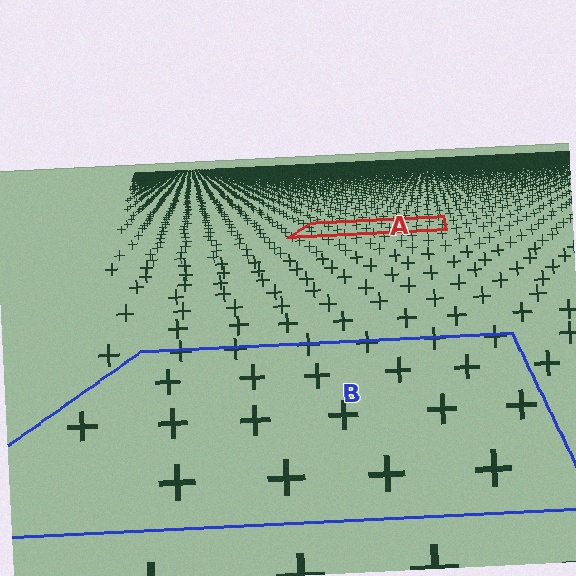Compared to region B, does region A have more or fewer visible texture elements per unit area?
Region A has more texture elements per unit area — they are packed more densely because it is farther away.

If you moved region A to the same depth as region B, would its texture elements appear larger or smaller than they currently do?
They would appear larger. At a closer depth, the same texture elements are projected at a bigger on-screen size.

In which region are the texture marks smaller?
The texture marks are smaller in region A, because it is farther away.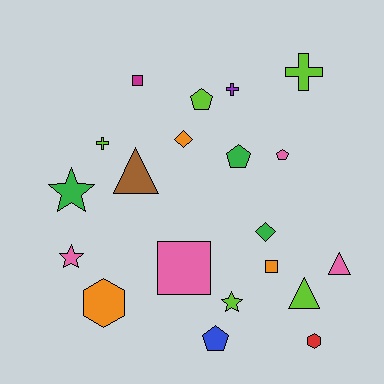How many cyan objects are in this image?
There are no cyan objects.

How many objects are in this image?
There are 20 objects.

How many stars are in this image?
There are 3 stars.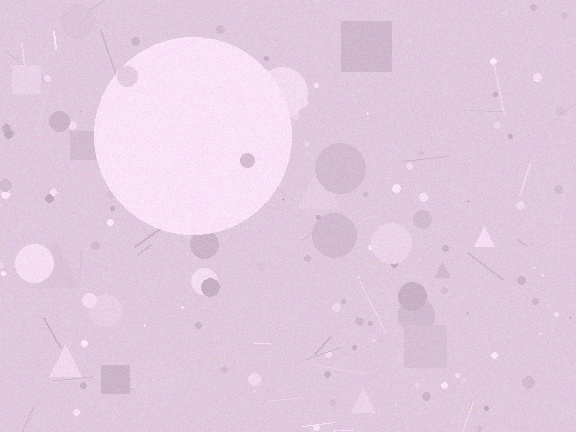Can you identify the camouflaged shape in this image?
The camouflaged shape is a circle.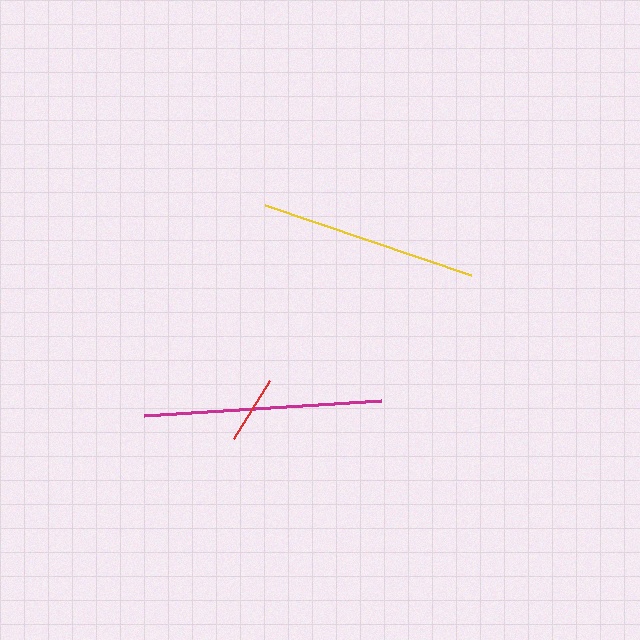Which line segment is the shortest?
The red line is the shortest at approximately 69 pixels.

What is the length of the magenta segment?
The magenta segment is approximately 237 pixels long.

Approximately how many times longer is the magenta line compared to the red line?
The magenta line is approximately 3.5 times the length of the red line.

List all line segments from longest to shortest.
From longest to shortest: magenta, yellow, red.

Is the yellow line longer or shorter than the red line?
The yellow line is longer than the red line.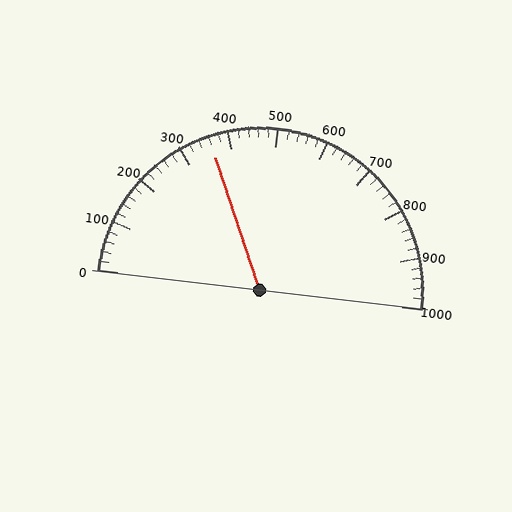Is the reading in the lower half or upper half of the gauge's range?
The reading is in the lower half of the range (0 to 1000).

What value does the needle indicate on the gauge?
The needle indicates approximately 360.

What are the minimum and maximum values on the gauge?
The gauge ranges from 0 to 1000.